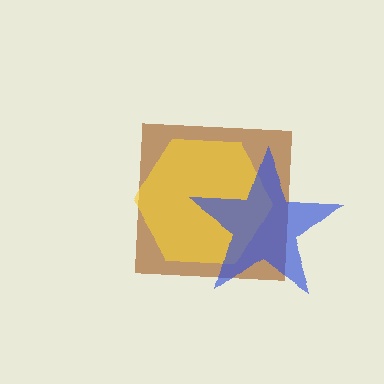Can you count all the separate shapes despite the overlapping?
Yes, there are 3 separate shapes.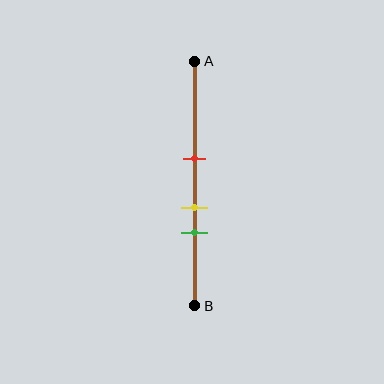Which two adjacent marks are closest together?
The yellow and green marks are the closest adjacent pair.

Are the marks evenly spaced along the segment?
Yes, the marks are approximately evenly spaced.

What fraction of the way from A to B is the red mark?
The red mark is approximately 40% (0.4) of the way from A to B.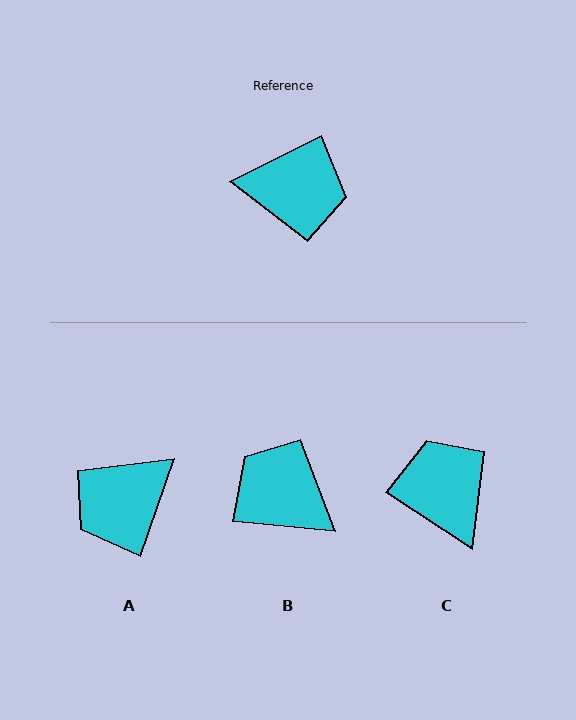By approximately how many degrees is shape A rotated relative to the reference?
Approximately 135 degrees clockwise.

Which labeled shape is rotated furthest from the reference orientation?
B, about 148 degrees away.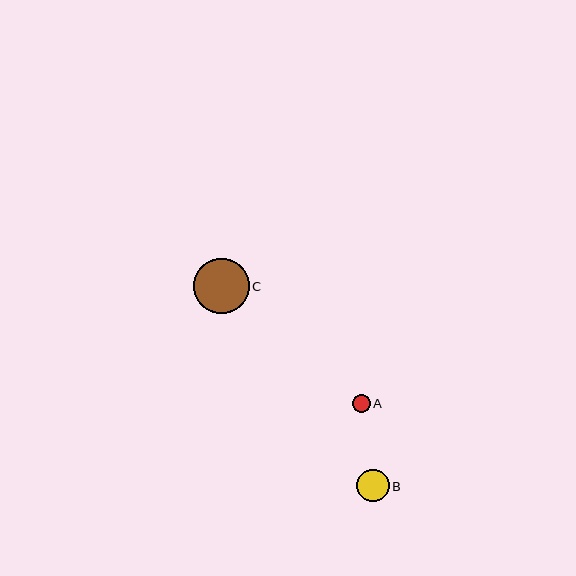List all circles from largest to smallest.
From largest to smallest: C, B, A.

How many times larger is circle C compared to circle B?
Circle C is approximately 1.7 times the size of circle B.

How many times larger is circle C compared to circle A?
Circle C is approximately 3.1 times the size of circle A.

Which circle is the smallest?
Circle A is the smallest with a size of approximately 18 pixels.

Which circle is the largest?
Circle C is the largest with a size of approximately 56 pixels.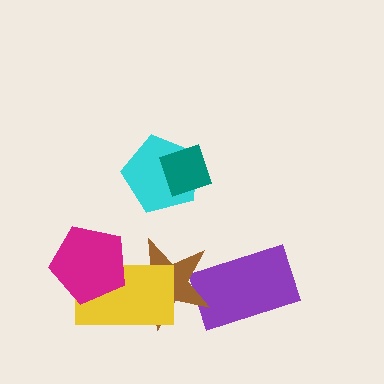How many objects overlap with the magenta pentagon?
1 object overlaps with the magenta pentagon.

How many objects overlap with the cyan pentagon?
1 object overlaps with the cyan pentagon.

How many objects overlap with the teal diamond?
1 object overlaps with the teal diamond.